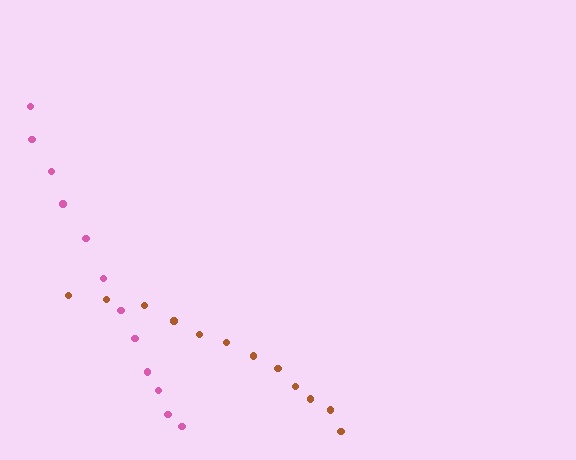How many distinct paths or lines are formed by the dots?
There are 2 distinct paths.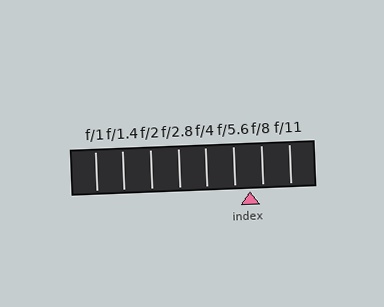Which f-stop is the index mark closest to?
The index mark is closest to f/8.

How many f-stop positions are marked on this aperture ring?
There are 8 f-stop positions marked.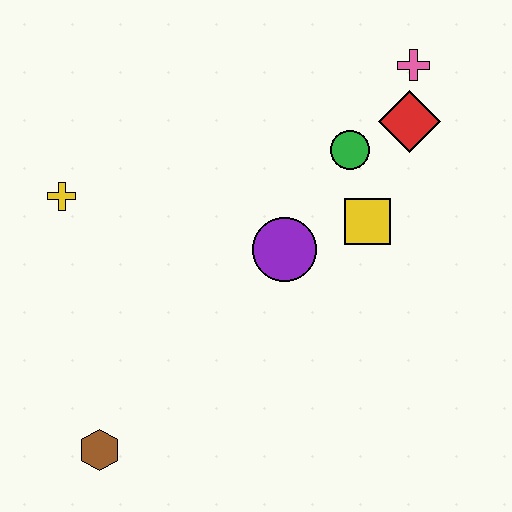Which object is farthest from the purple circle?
The brown hexagon is farthest from the purple circle.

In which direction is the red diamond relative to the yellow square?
The red diamond is above the yellow square.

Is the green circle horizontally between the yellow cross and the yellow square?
Yes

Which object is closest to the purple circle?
The yellow square is closest to the purple circle.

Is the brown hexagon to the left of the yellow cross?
No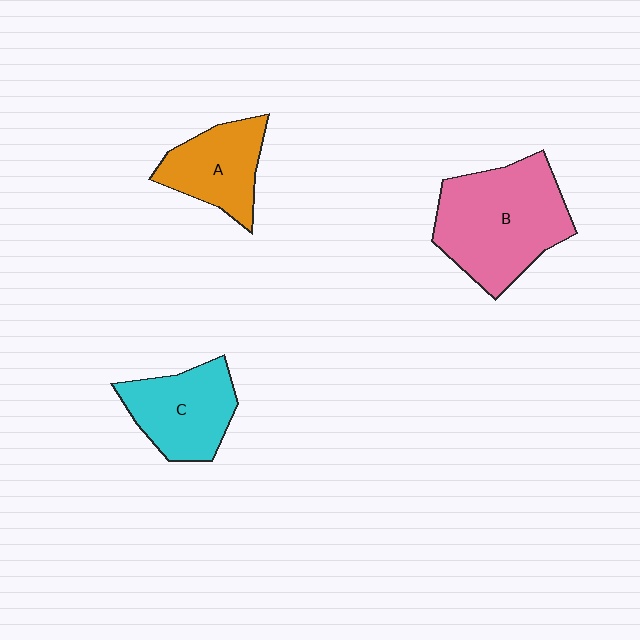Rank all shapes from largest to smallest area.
From largest to smallest: B (pink), C (cyan), A (orange).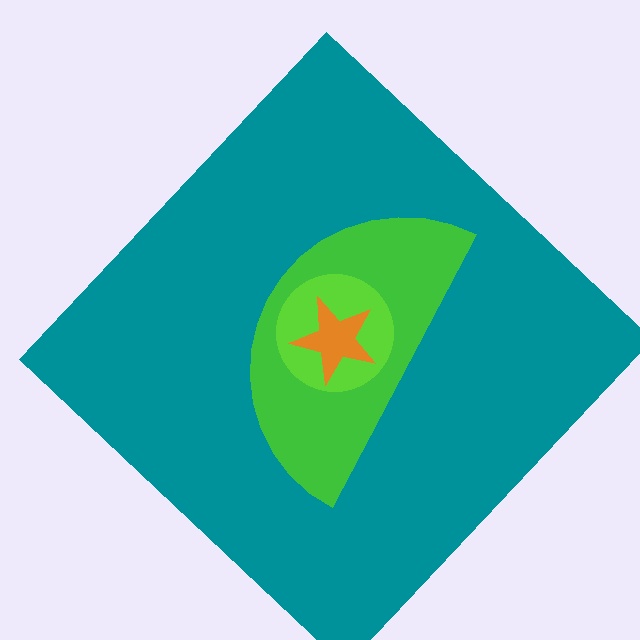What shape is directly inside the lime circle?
The orange star.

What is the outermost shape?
The teal diamond.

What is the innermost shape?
The orange star.